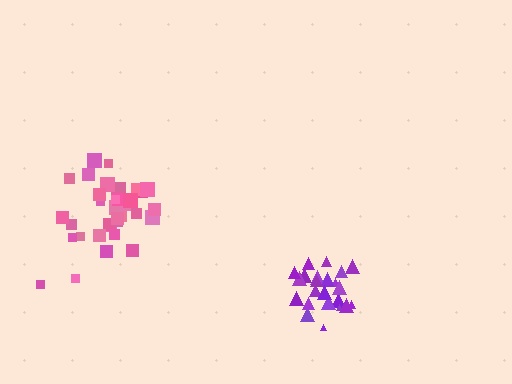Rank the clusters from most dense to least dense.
purple, pink.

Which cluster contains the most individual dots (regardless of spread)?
Pink (34).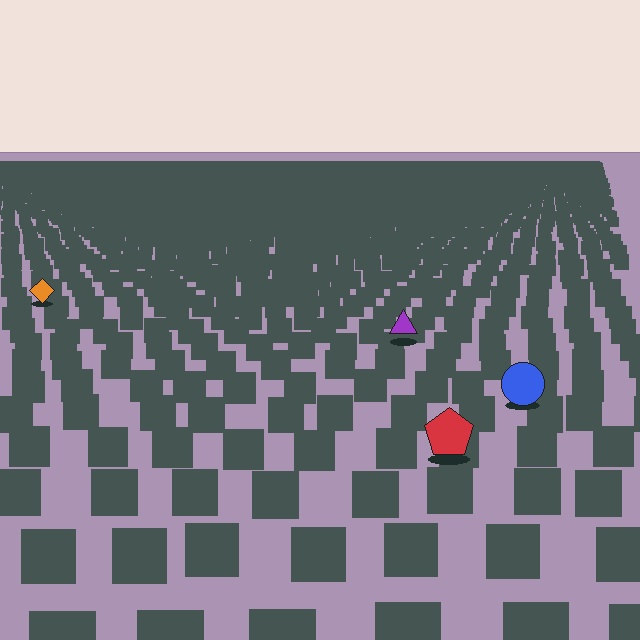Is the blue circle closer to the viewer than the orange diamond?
Yes. The blue circle is closer — you can tell from the texture gradient: the ground texture is coarser near it.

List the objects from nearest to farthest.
From nearest to farthest: the red pentagon, the blue circle, the purple triangle, the orange diamond.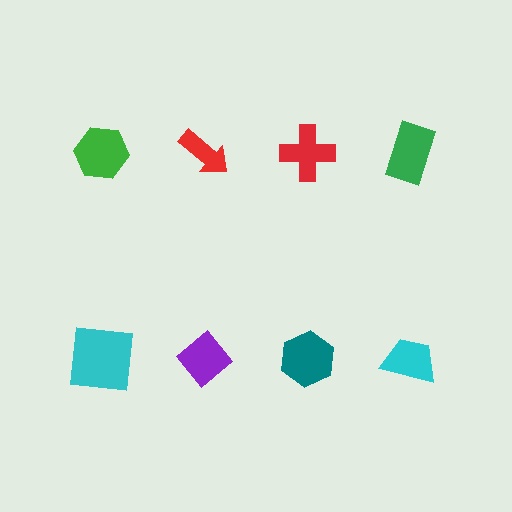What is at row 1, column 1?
A green hexagon.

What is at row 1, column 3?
A red cross.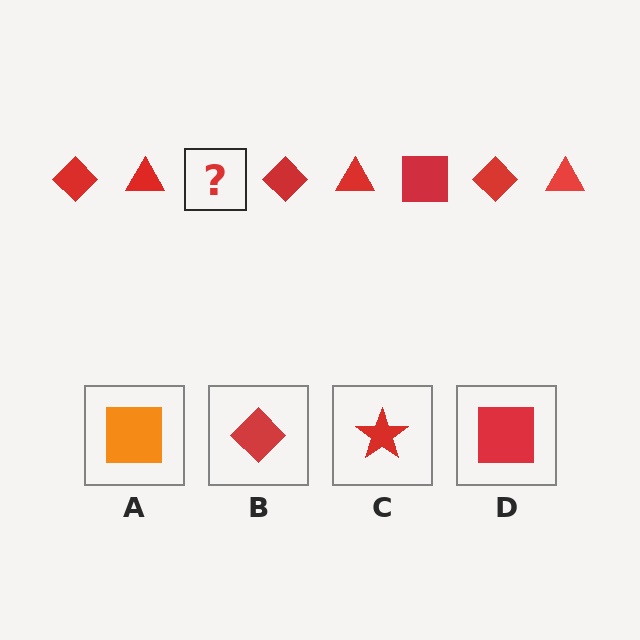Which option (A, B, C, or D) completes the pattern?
D.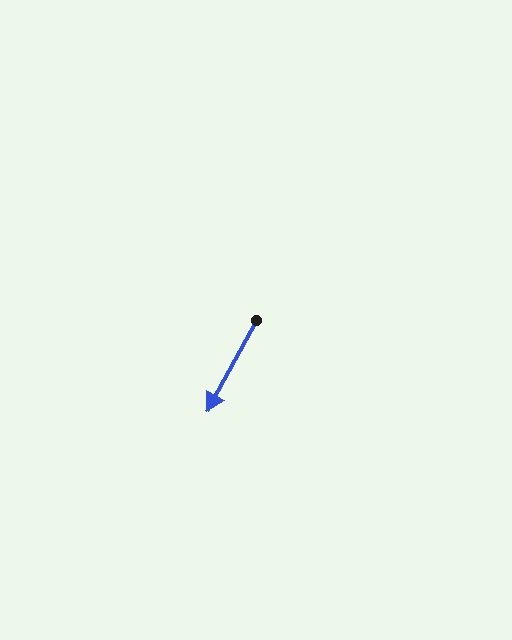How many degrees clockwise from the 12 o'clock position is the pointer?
Approximately 208 degrees.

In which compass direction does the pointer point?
Southwest.